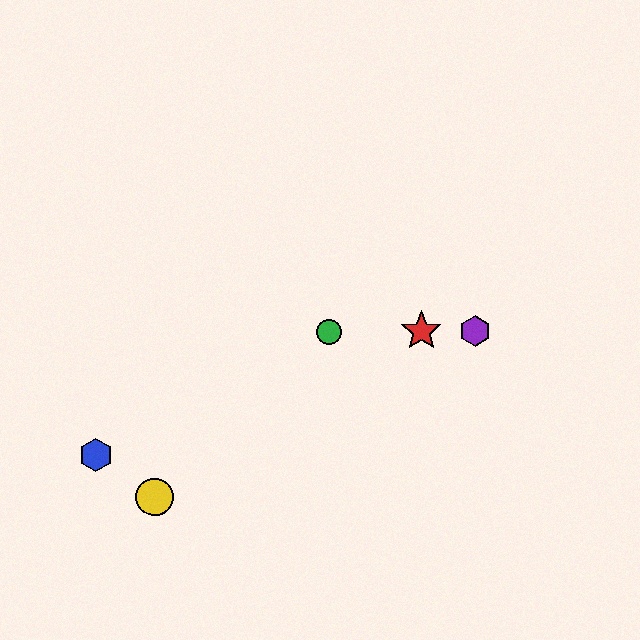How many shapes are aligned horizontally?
3 shapes (the red star, the green circle, the purple hexagon) are aligned horizontally.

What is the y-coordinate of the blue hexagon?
The blue hexagon is at y≈455.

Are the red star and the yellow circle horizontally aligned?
No, the red star is at y≈331 and the yellow circle is at y≈497.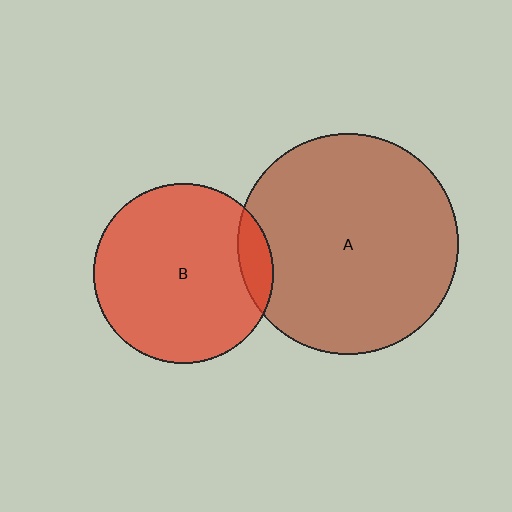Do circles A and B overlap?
Yes.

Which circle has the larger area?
Circle A (brown).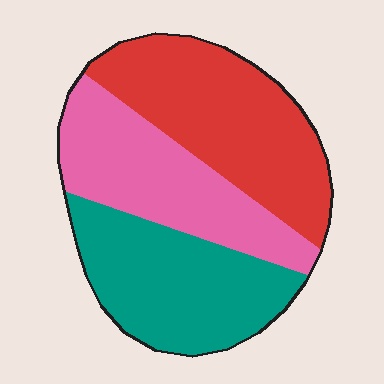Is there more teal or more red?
Red.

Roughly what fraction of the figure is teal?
Teal takes up about one third (1/3) of the figure.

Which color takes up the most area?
Red, at roughly 35%.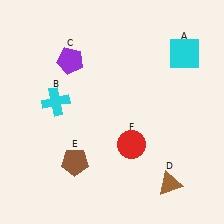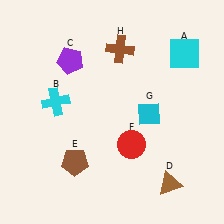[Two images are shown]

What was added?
A cyan diamond (G), a brown cross (H) were added in Image 2.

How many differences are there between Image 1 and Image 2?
There are 2 differences between the two images.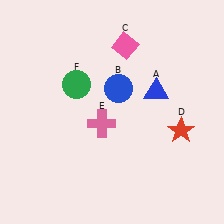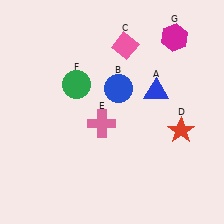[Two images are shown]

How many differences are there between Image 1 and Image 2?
There is 1 difference between the two images.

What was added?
A magenta hexagon (G) was added in Image 2.